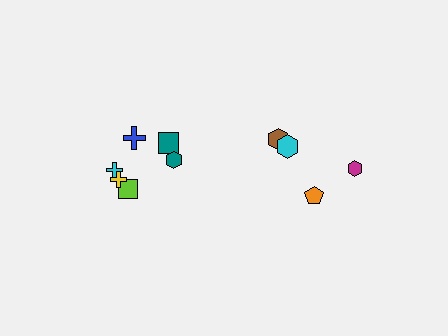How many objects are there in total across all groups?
There are 10 objects.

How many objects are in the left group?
There are 6 objects.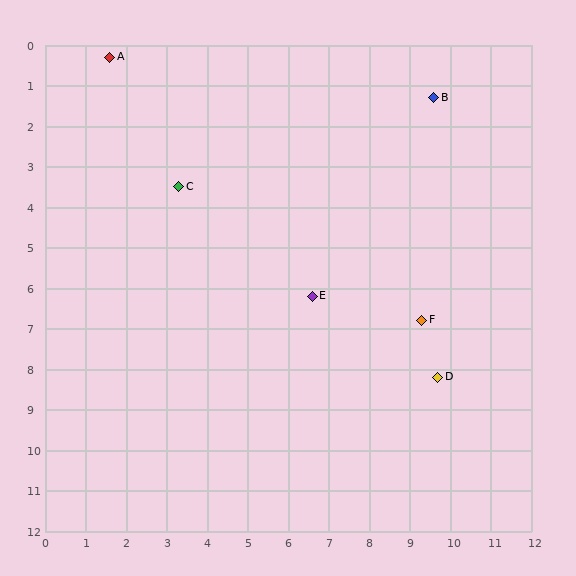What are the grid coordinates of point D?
Point D is at approximately (9.7, 8.2).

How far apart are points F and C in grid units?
Points F and C are about 6.8 grid units apart.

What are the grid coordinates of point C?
Point C is at approximately (3.3, 3.5).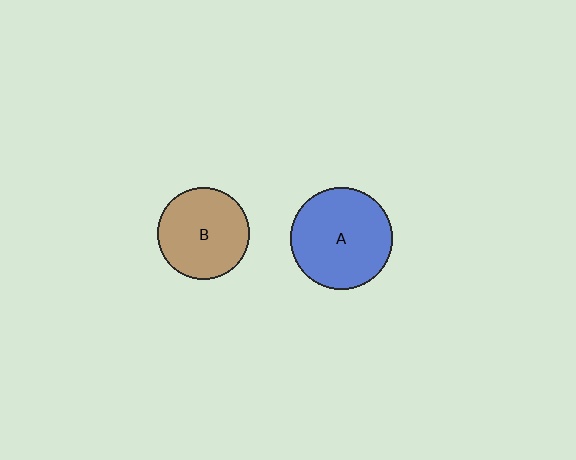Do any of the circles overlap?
No, none of the circles overlap.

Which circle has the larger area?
Circle A (blue).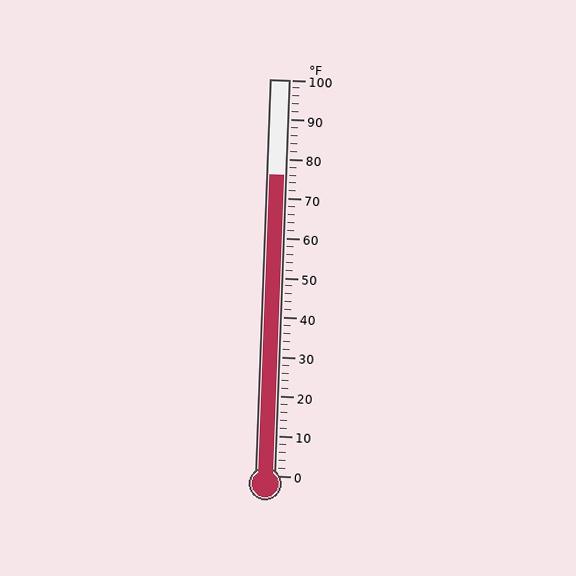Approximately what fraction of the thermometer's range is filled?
The thermometer is filled to approximately 75% of its range.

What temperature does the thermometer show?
The thermometer shows approximately 76°F.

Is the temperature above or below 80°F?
The temperature is below 80°F.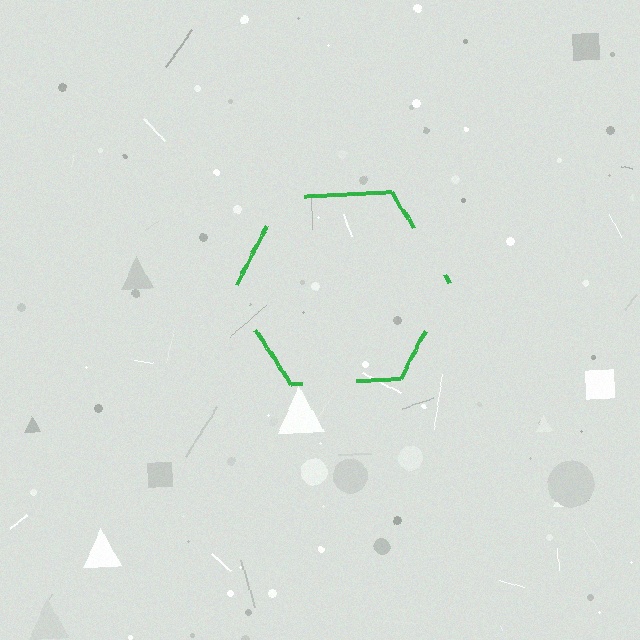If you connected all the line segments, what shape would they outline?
They would outline a hexagon.